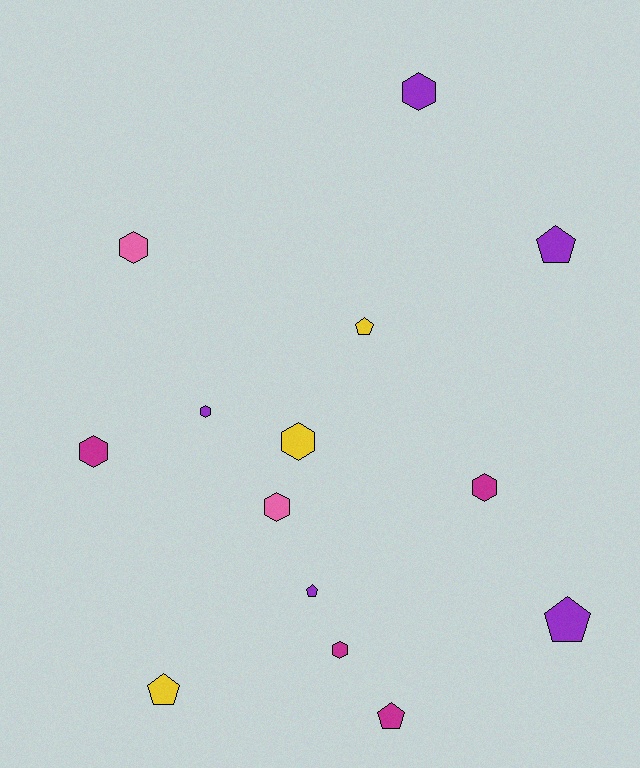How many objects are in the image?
There are 14 objects.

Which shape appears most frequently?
Hexagon, with 8 objects.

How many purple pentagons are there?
There are 3 purple pentagons.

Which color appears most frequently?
Purple, with 5 objects.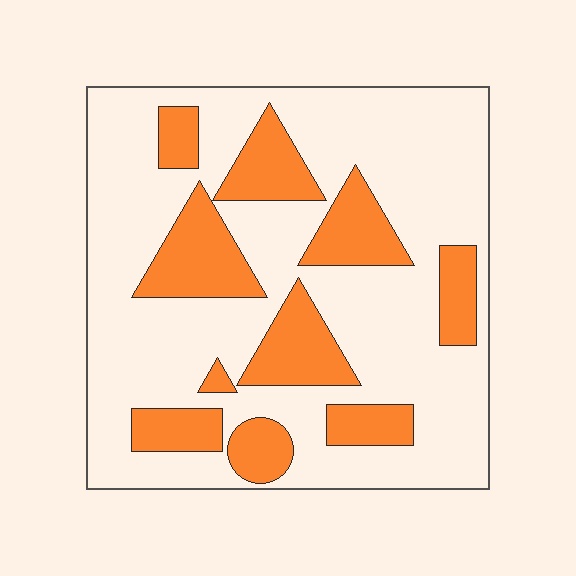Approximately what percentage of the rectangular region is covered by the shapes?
Approximately 30%.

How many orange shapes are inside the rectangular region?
10.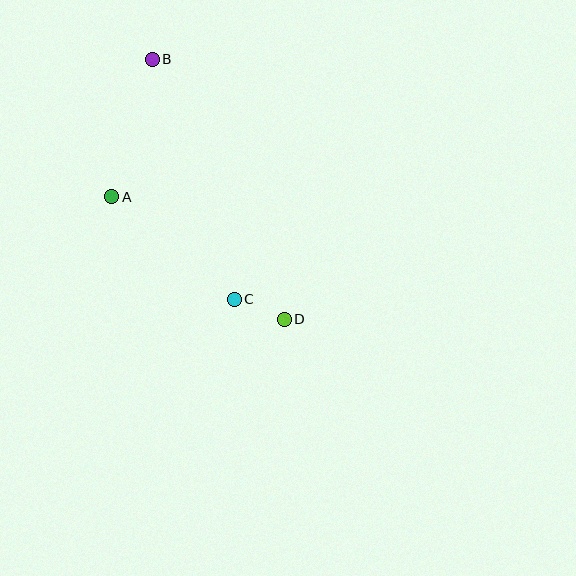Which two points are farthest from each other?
Points B and D are farthest from each other.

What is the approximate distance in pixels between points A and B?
The distance between A and B is approximately 143 pixels.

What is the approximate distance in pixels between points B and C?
The distance between B and C is approximately 254 pixels.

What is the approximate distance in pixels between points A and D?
The distance between A and D is approximately 211 pixels.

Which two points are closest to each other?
Points C and D are closest to each other.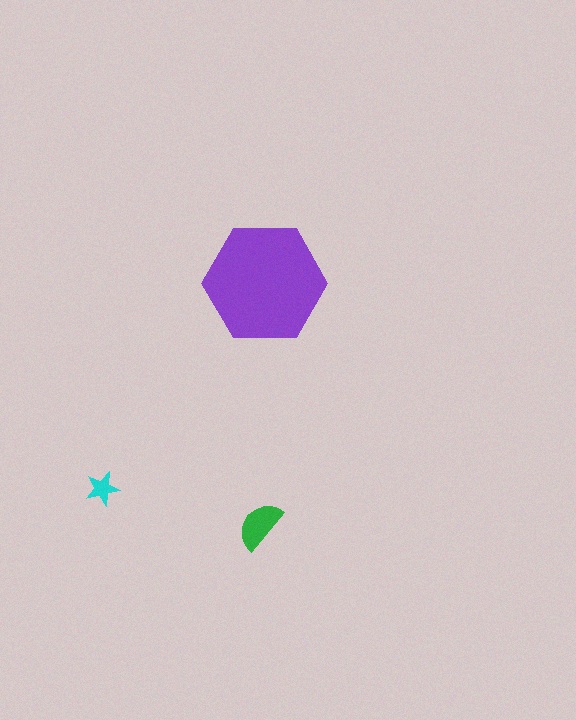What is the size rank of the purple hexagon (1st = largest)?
1st.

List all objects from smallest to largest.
The cyan star, the green semicircle, the purple hexagon.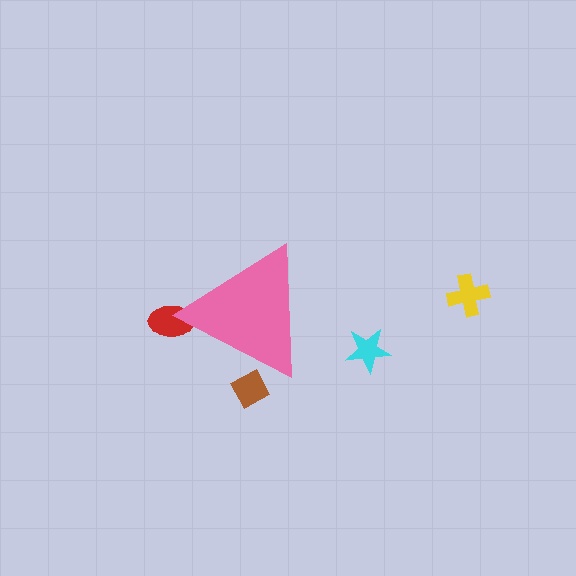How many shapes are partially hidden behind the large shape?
2 shapes are partially hidden.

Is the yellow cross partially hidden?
No, the yellow cross is fully visible.